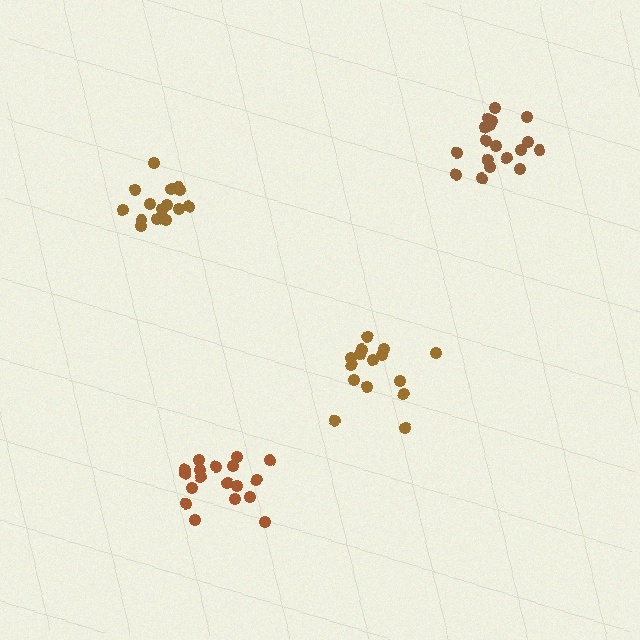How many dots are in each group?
Group 1: 15 dots, Group 2: 18 dots, Group 3: 15 dots, Group 4: 18 dots (66 total).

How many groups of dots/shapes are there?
There are 4 groups.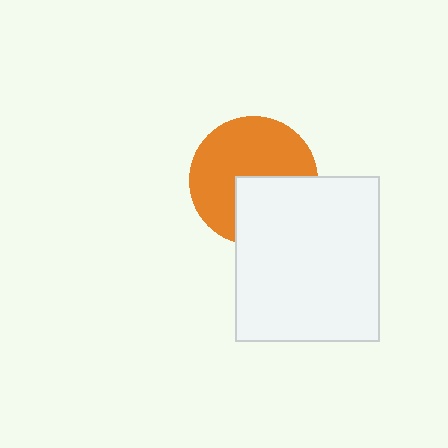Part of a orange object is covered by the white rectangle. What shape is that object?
It is a circle.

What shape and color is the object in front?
The object in front is a white rectangle.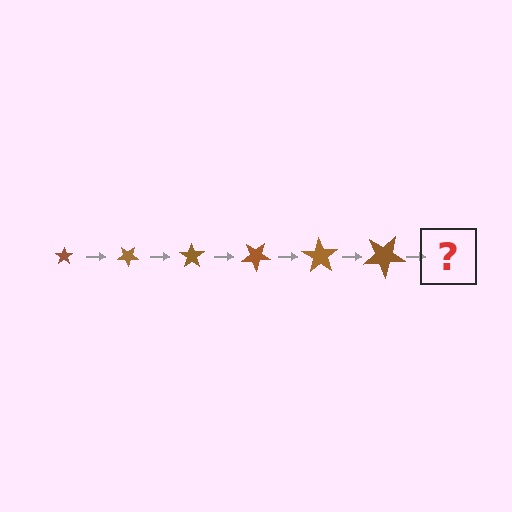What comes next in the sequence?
The next element should be a star, larger than the previous one and rotated 210 degrees from the start.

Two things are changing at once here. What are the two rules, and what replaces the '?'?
The two rules are that the star grows larger each step and it rotates 35 degrees each step. The '?' should be a star, larger than the previous one and rotated 210 degrees from the start.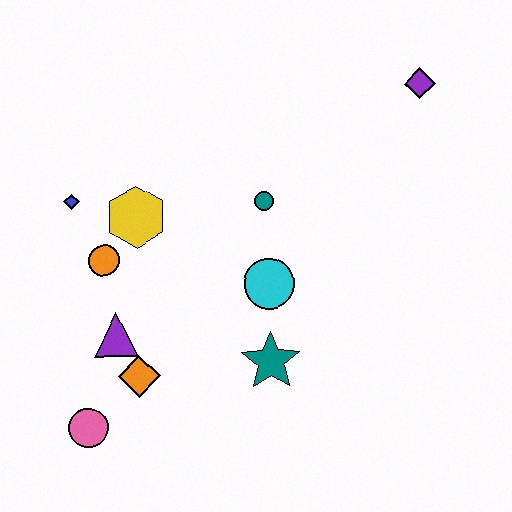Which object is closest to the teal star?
The cyan circle is closest to the teal star.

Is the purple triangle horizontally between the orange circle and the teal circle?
Yes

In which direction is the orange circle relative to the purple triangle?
The orange circle is above the purple triangle.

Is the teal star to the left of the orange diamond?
No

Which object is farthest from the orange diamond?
The purple diamond is farthest from the orange diamond.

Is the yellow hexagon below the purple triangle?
No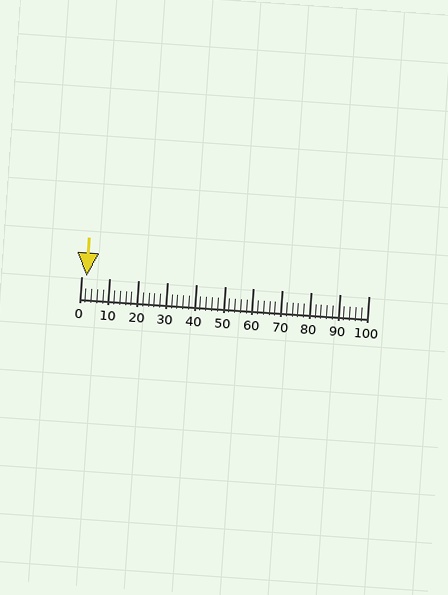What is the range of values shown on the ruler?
The ruler shows values from 0 to 100.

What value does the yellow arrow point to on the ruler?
The yellow arrow points to approximately 2.